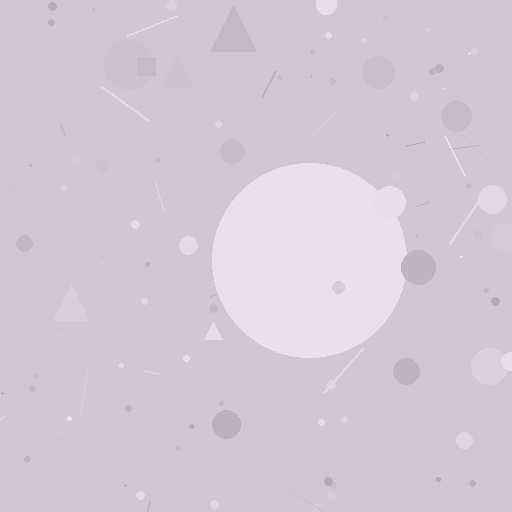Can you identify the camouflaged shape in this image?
The camouflaged shape is a circle.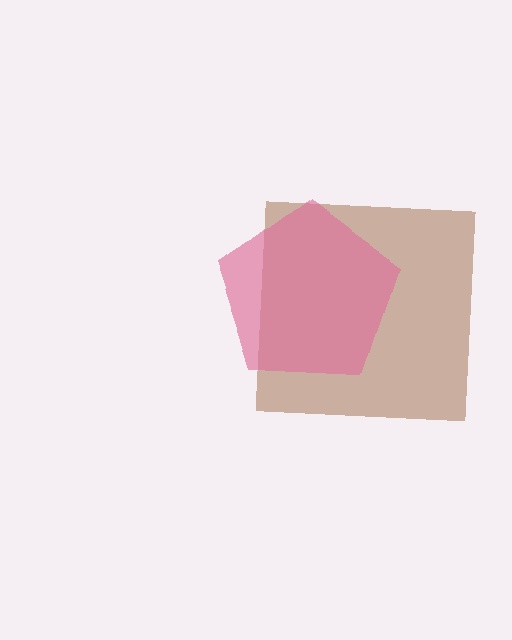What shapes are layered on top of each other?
The layered shapes are: a brown square, a pink pentagon.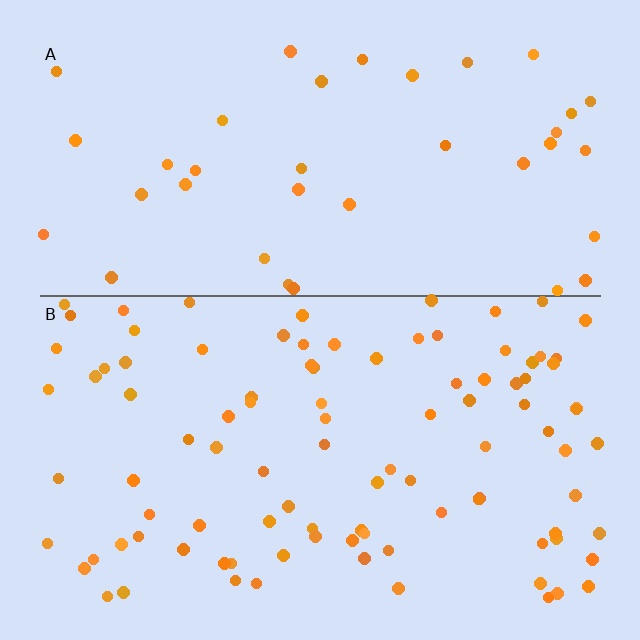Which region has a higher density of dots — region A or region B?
B (the bottom).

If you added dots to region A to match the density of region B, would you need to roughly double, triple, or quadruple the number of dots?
Approximately triple.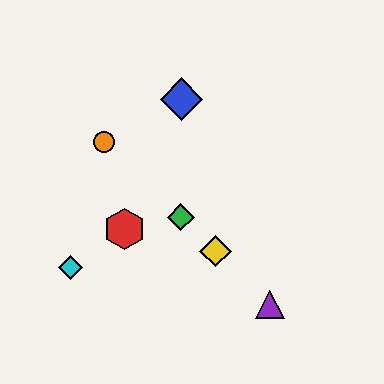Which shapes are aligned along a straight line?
The green diamond, the yellow diamond, the purple triangle, the orange circle are aligned along a straight line.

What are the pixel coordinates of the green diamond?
The green diamond is at (181, 217).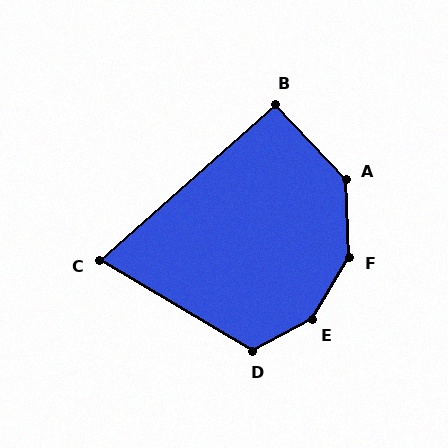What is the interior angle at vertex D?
Approximately 122 degrees (obtuse).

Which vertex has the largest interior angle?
E, at approximately 149 degrees.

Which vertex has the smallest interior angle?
C, at approximately 72 degrees.